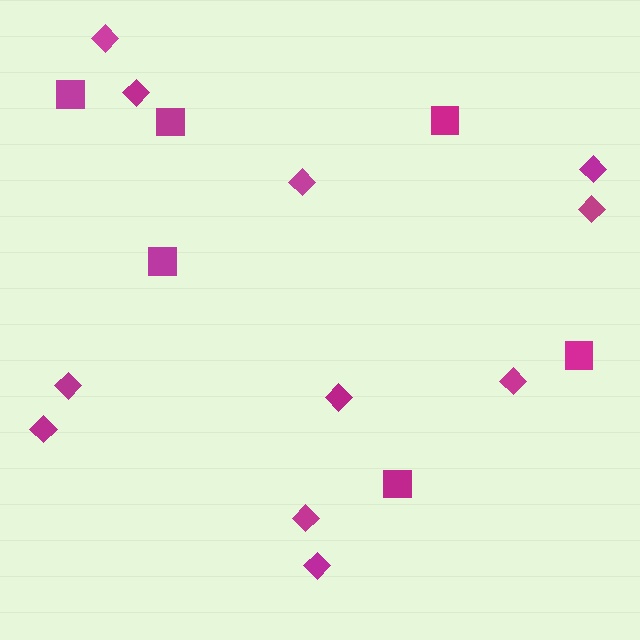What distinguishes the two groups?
There are 2 groups: one group of squares (6) and one group of diamonds (11).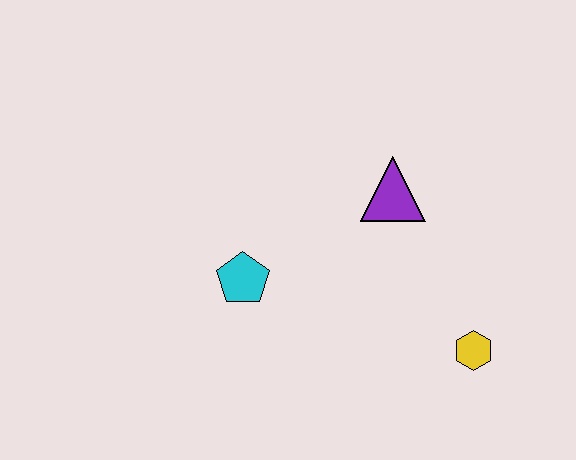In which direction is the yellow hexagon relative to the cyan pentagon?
The yellow hexagon is to the right of the cyan pentagon.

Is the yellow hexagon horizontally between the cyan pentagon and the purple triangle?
No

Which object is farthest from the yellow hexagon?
The cyan pentagon is farthest from the yellow hexagon.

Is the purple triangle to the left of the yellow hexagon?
Yes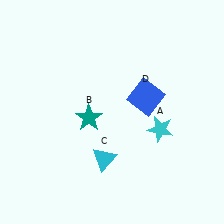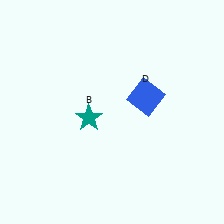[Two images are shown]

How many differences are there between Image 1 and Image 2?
There are 2 differences between the two images.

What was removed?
The cyan star (A), the cyan triangle (C) were removed in Image 2.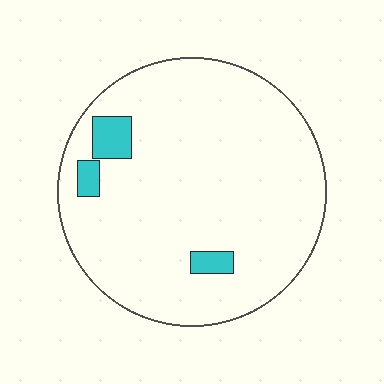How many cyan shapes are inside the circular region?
3.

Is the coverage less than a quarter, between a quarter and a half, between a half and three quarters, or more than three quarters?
Less than a quarter.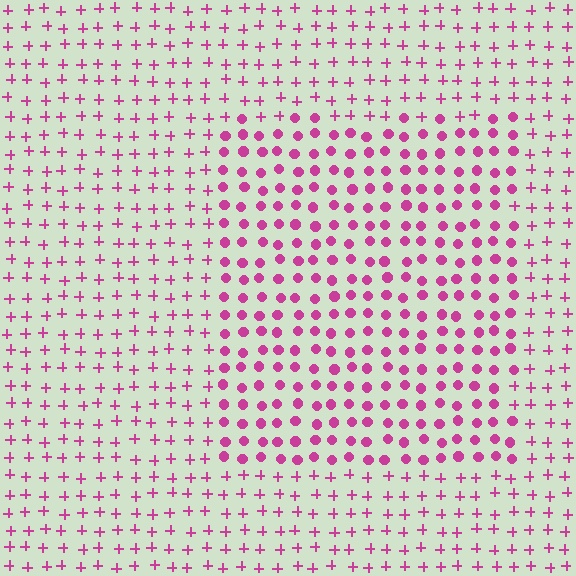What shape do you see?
I see a rectangle.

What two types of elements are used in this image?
The image uses circles inside the rectangle region and plus signs outside it.